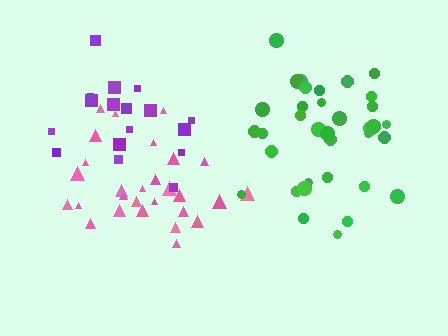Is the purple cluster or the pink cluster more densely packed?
Pink.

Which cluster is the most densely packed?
Green.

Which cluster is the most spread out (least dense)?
Purple.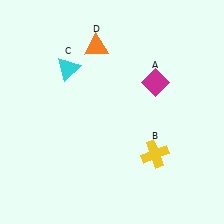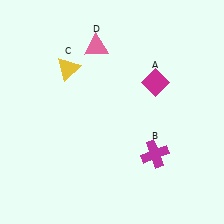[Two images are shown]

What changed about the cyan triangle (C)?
In Image 1, C is cyan. In Image 2, it changed to yellow.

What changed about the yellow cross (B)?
In Image 1, B is yellow. In Image 2, it changed to magenta.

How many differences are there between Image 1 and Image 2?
There are 3 differences between the two images.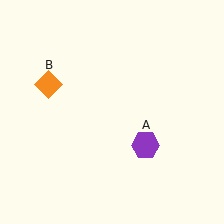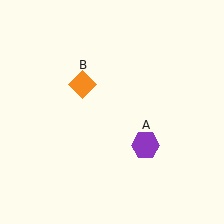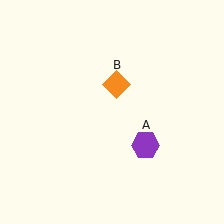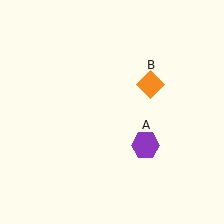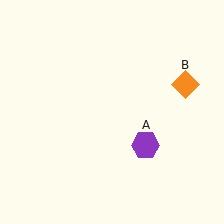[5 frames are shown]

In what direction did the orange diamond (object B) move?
The orange diamond (object B) moved right.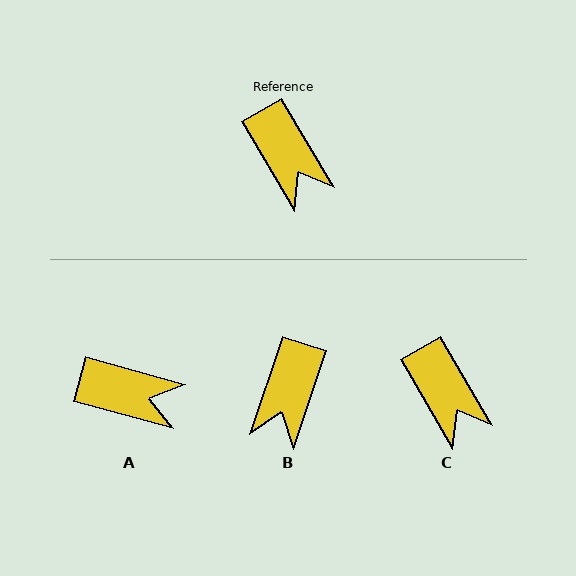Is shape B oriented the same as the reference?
No, it is off by about 49 degrees.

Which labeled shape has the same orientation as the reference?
C.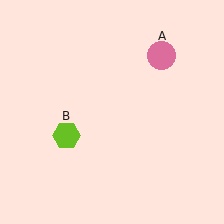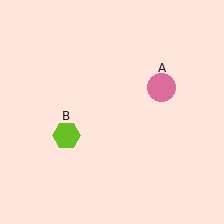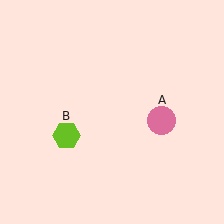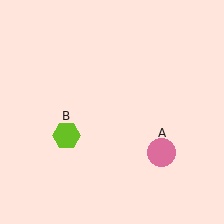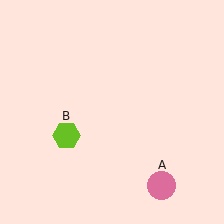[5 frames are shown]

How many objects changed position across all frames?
1 object changed position: pink circle (object A).